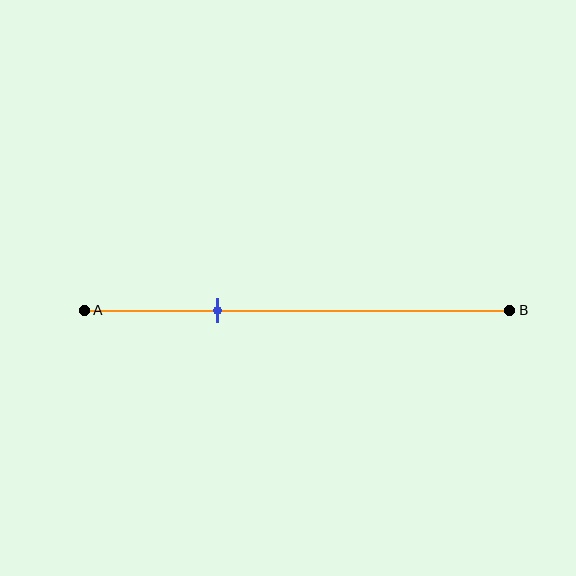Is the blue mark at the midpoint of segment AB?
No, the mark is at about 30% from A, not at the 50% midpoint.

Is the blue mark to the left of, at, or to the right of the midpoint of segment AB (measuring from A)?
The blue mark is to the left of the midpoint of segment AB.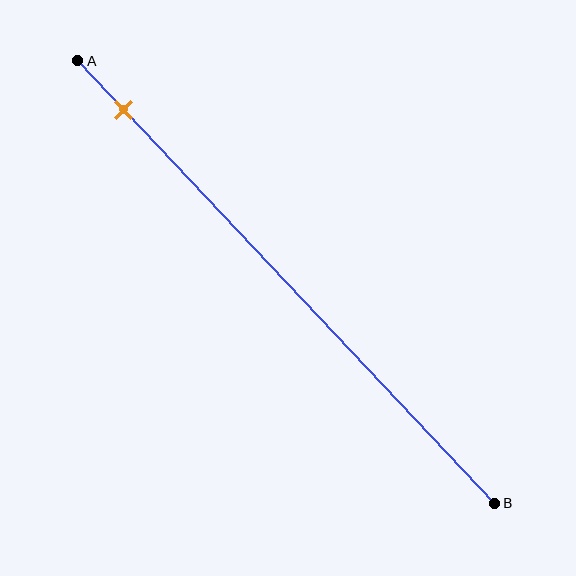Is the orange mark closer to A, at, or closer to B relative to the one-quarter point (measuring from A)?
The orange mark is closer to point A than the one-quarter point of segment AB.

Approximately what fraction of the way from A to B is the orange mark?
The orange mark is approximately 10% of the way from A to B.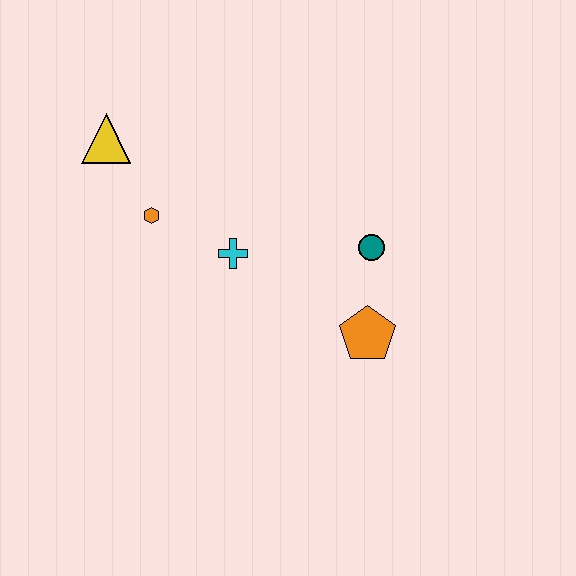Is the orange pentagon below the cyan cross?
Yes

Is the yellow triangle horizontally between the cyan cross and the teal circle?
No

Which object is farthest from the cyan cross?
The yellow triangle is farthest from the cyan cross.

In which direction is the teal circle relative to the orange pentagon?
The teal circle is above the orange pentagon.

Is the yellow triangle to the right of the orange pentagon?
No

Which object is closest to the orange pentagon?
The teal circle is closest to the orange pentagon.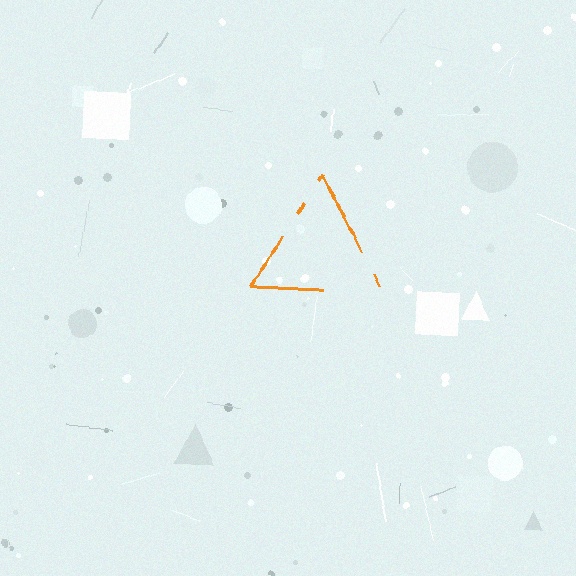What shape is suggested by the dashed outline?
The dashed outline suggests a triangle.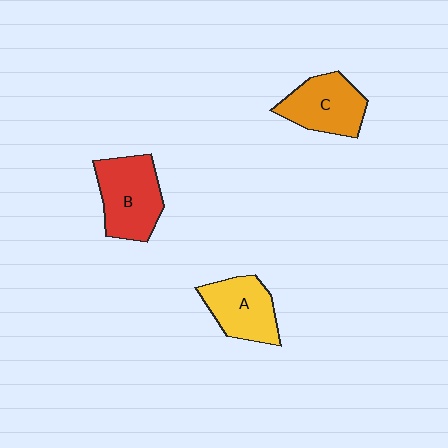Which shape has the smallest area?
Shape A (yellow).